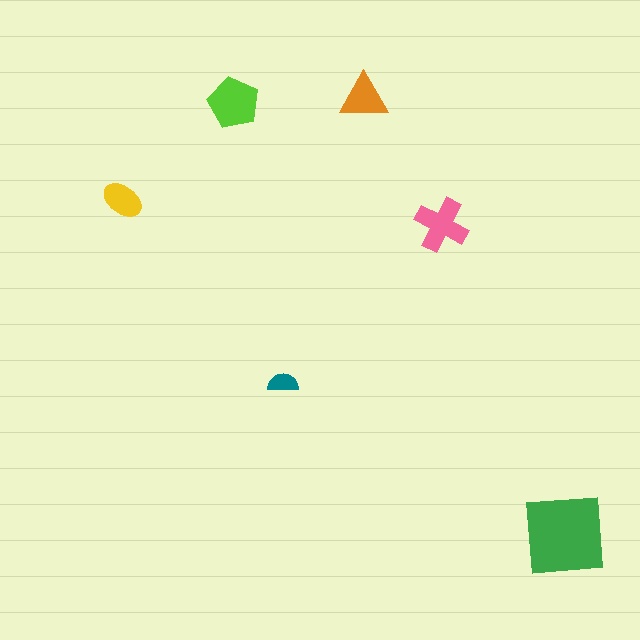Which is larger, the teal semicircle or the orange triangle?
The orange triangle.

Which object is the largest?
The green square.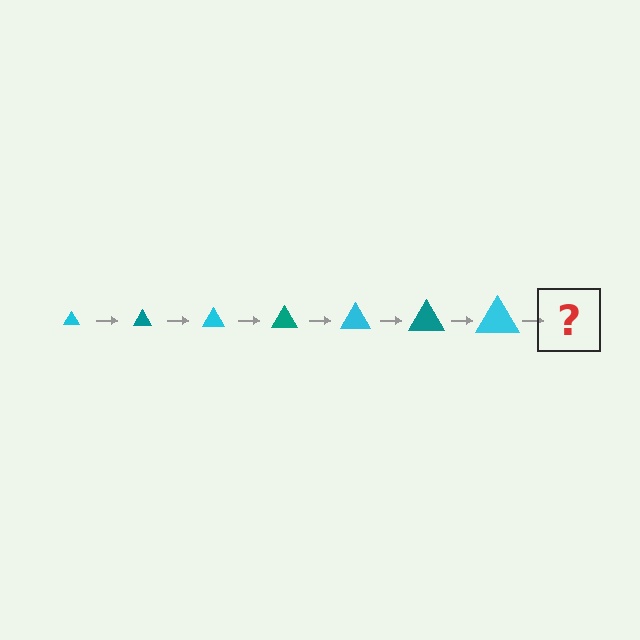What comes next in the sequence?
The next element should be a teal triangle, larger than the previous one.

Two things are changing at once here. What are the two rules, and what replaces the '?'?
The two rules are that the triangle grows larger each step and the color cycles through cyan and teal. The '?' should be a teal triangle, larger than the previous one.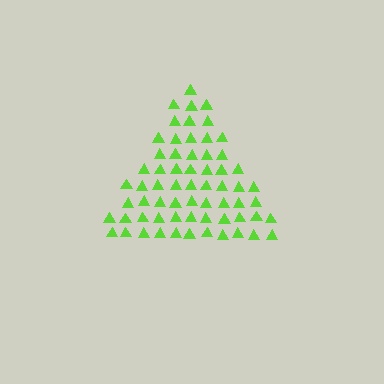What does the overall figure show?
The overall figure shows a triangle.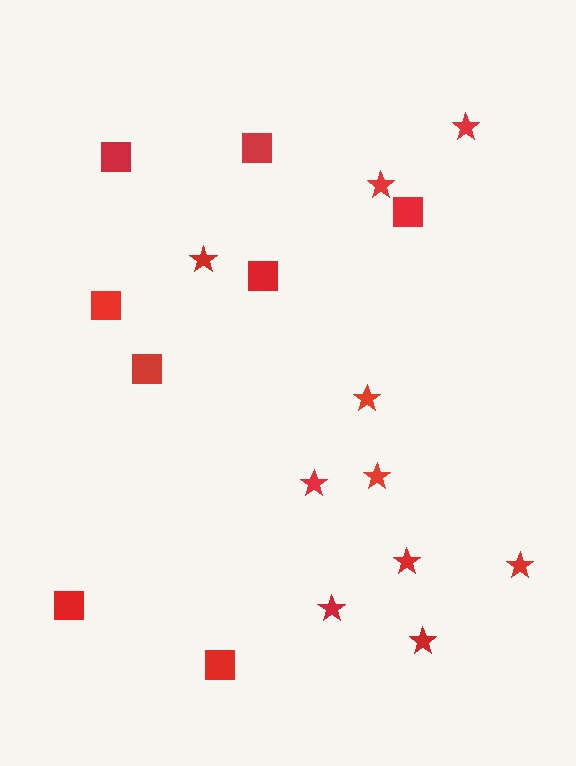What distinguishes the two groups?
There are 2 groups: one group of squares (8) and one group of stars (10).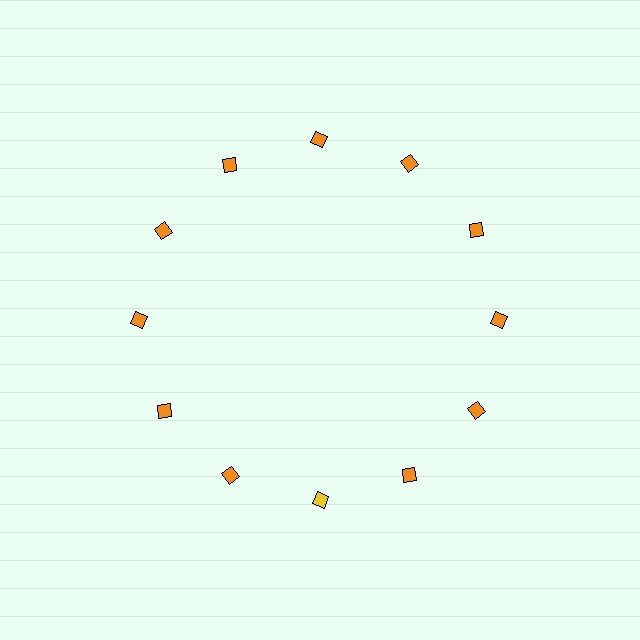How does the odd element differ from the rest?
It has a different color: yellow instead of orange.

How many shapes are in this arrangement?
There are 12 shapes arranged in a ring pattern.